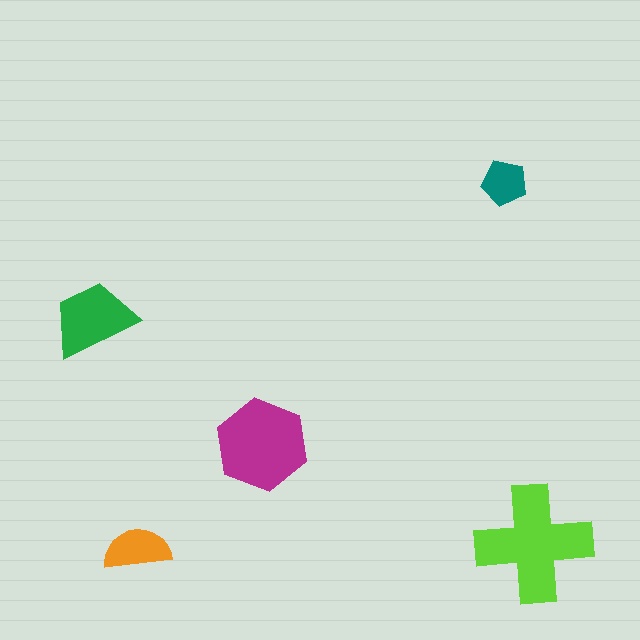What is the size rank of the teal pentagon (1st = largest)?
5th.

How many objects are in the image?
There are 5 objects in the image.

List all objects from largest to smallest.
The lime cross, the magenta hexagon, the green trapezoid, the orange semicircle, the teal pentagon.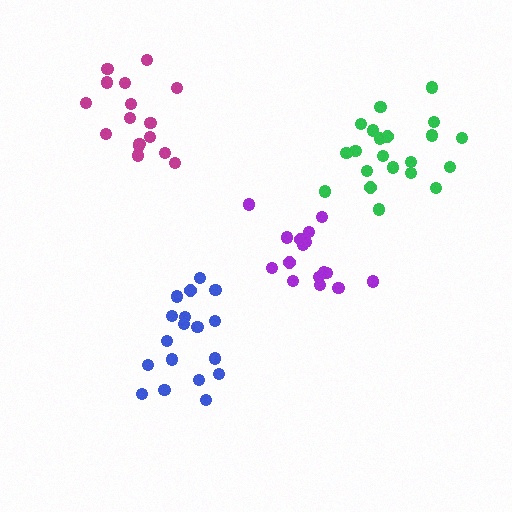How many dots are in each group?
Group 1: 18 dots, Group 2: 16 dots, Group 3: 16 dots, Group 4: 21 dots (71 total).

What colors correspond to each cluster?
The clusters are colored: blue, magenta, purple, green.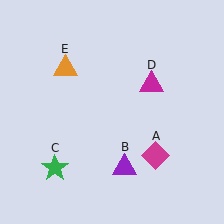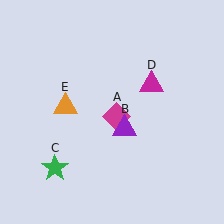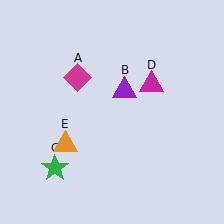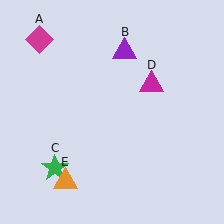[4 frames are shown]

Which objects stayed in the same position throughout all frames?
Green star (object C) and magenta triangle (object D) remained stationary.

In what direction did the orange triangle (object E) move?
The orange triangle (object E) moved down.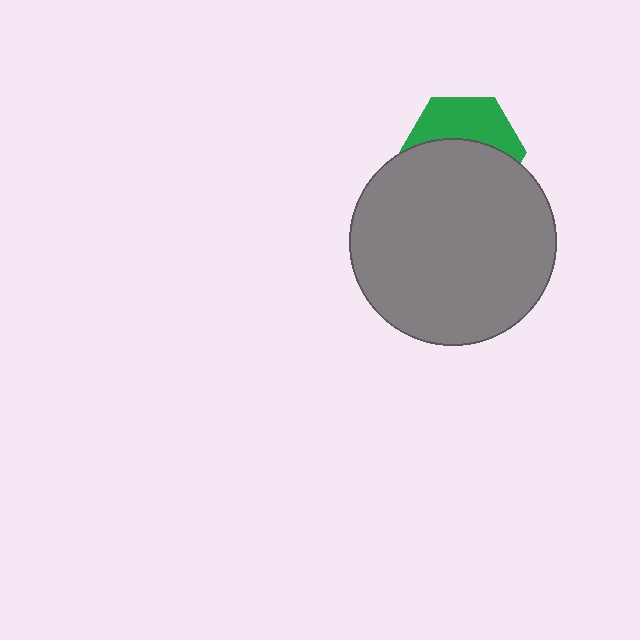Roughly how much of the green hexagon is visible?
A small part of it is visible (roughly 41%).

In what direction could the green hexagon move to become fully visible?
The green hexagon could move up. That would shift it out from behind the gray circle entirely.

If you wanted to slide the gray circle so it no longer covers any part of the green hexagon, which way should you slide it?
Slide it down — that is the most direct way to separate the two shapes.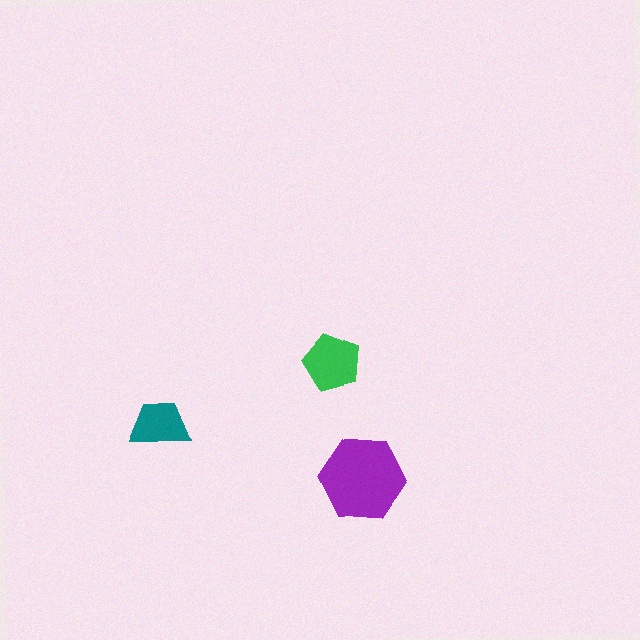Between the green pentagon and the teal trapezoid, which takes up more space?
The green pentagon.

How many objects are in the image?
There are 3 objects in the image.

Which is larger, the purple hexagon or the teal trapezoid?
The purple hexagon.